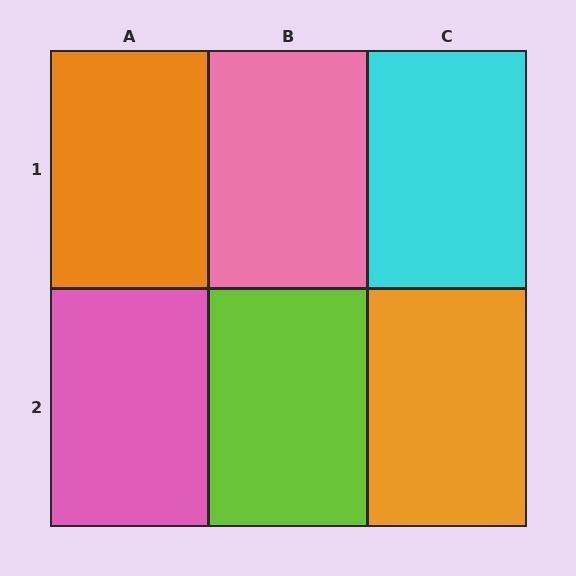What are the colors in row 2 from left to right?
Pink, lime, orange.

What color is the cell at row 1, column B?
Pink.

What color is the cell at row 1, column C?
Cyan.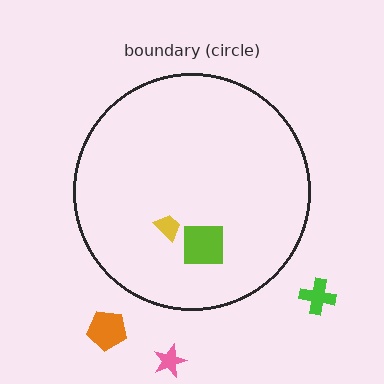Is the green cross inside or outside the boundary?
Outside.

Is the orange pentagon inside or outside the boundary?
Outside.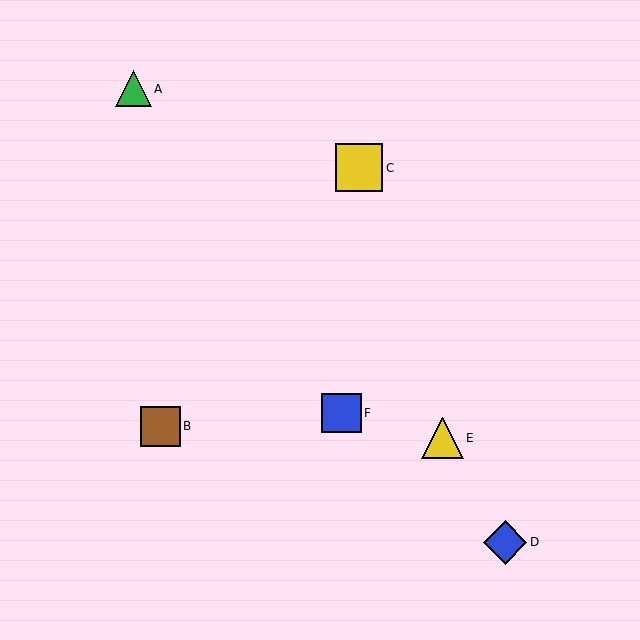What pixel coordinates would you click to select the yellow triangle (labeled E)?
Click at (443, 438) to select the yellow triangle E.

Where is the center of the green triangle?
The center of the green triangle is at (134, 89).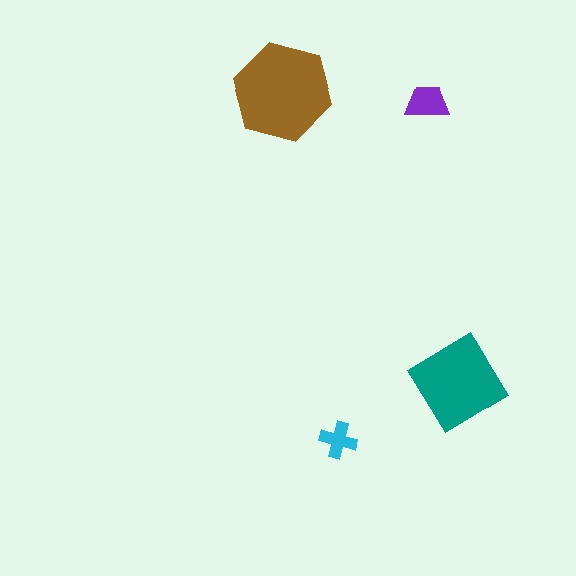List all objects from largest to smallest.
The brown hexagon, the teal diamond, the purple trapezoid, the cyan cross.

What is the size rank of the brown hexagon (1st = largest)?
1st.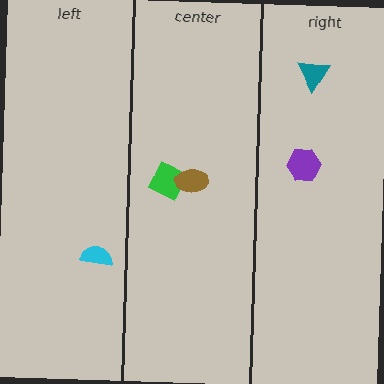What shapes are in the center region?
The green diamond, the brown ellipse.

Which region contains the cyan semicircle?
The left region.